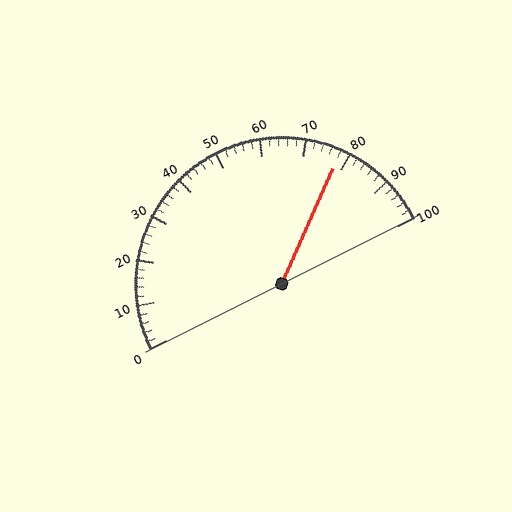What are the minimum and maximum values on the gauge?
The gauge ranges from 0 to 100.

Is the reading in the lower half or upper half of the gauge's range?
The reading is in the upper half of the range (0 to 100).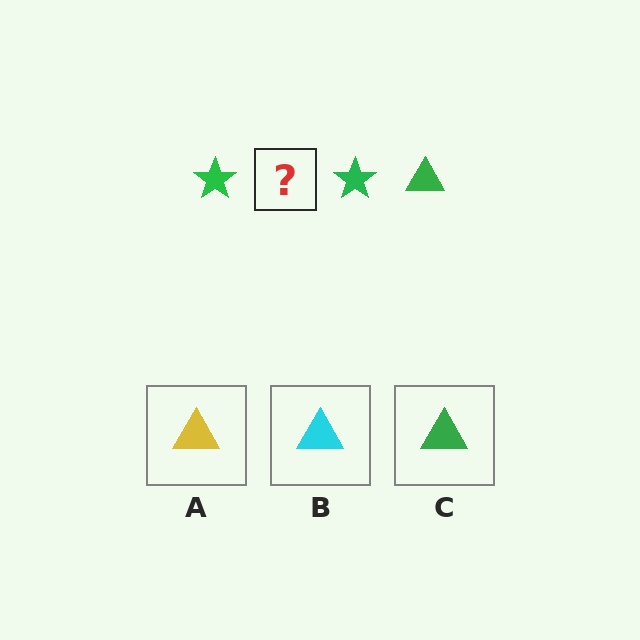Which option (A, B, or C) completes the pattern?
C.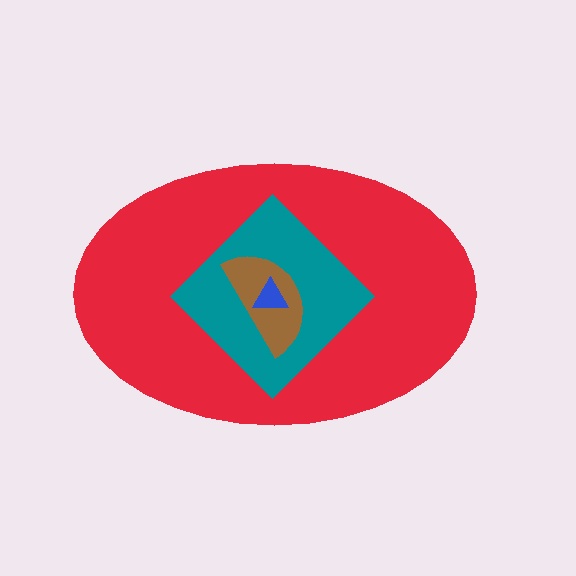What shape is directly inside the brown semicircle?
The blue triangle.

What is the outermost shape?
The red ellipse.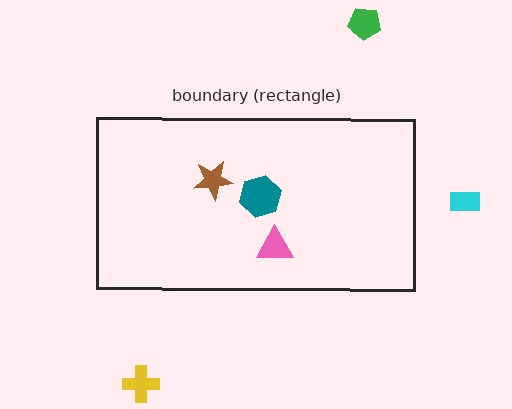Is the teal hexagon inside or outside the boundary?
Inside.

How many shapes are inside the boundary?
3 inside, 3 outside.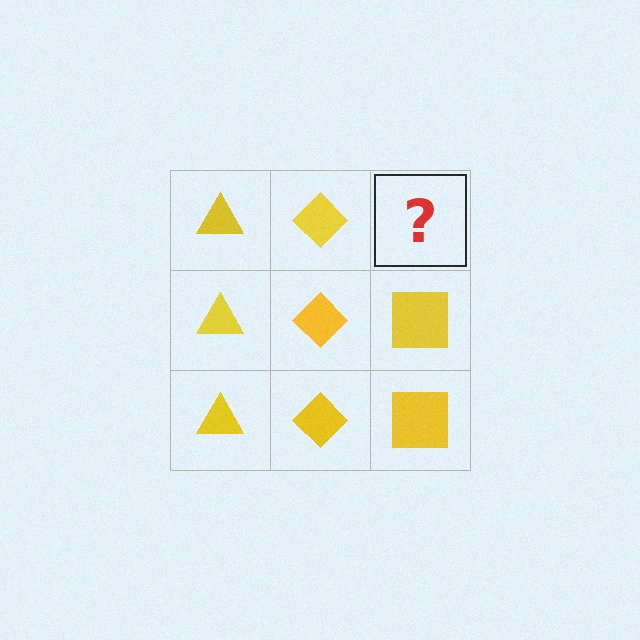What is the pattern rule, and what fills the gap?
The rule is that each column has a consistent shape. The gap should be filled with a yellow square.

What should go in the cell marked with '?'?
The missing cell should contain a yellow square.